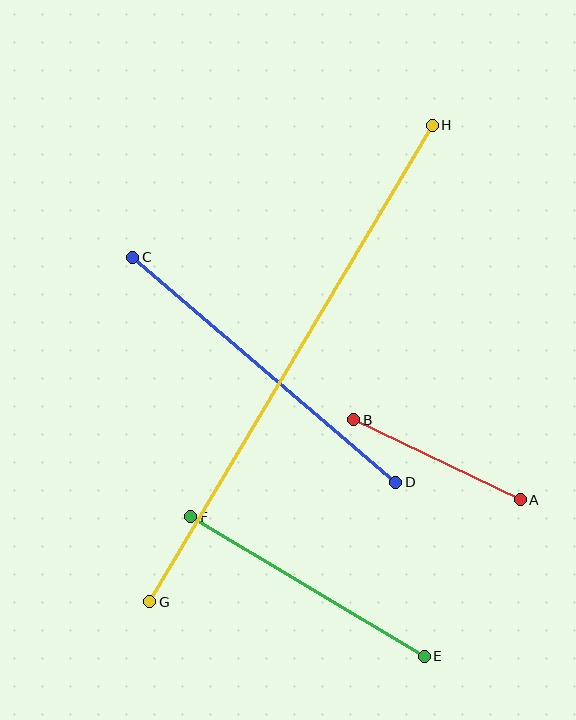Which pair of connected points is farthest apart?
Points G and H are farthest apart.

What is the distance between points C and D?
The distance is approximately 346 pixels.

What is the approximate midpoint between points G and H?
The midpoint is at approximately (291, 364) pixels.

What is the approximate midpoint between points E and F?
The midpoint is at approximately (308, 586) pixels.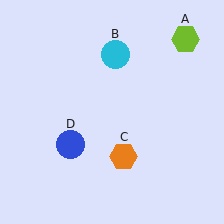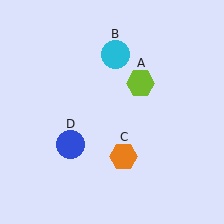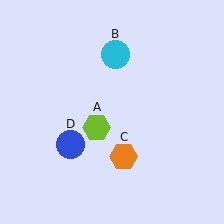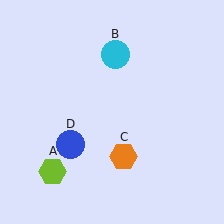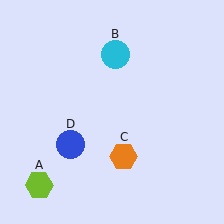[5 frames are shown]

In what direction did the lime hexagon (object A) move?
The lime hexagon (object A) moved down and to the left.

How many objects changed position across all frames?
1 object changed position: lime hexagon (object A).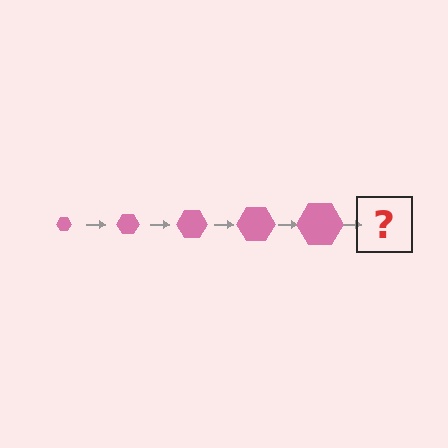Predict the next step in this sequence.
The next step is a pink hexagon, larger than the previous one.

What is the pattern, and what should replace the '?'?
The pattern is that the hexagon gets progressively larger each step. The '?' should be a pink hexagon, larger than the previous one.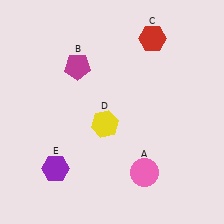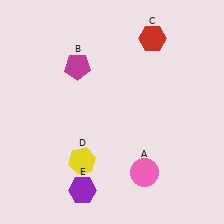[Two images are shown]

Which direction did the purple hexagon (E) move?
The purple hexagon (E) moved right.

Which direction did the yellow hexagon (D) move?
The yellow hexagon (D) moved down.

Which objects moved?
The objects that moved are: the yellow hexagon (D), the purple hexagon (E).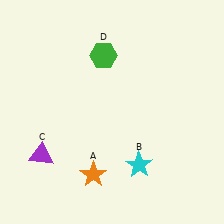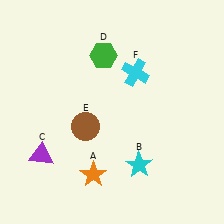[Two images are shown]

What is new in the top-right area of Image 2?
A cyan cross (F) was added in the top-right area of Image 2.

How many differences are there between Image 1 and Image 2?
There are 2 differences between the two images.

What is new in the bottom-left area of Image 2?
A brown circle (E) was added in the bottom-left area of Image 2.